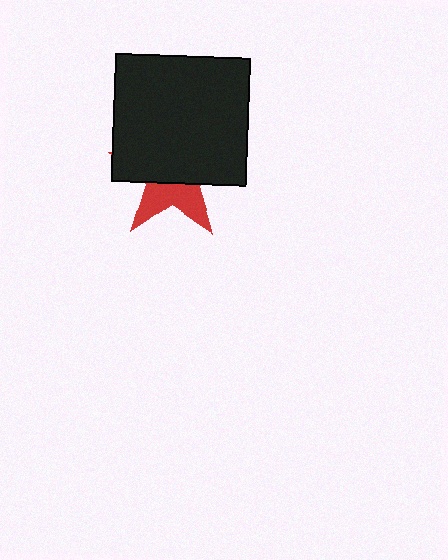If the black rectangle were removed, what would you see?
You would see the complete red star.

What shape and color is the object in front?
The object in front is a black rectangle.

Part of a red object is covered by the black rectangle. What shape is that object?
It is a star.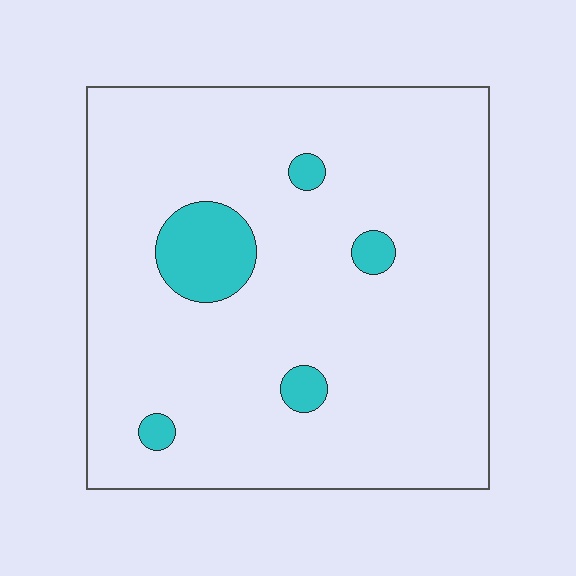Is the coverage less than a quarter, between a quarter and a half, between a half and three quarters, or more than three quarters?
Less than a quarter.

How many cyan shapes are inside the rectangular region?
5.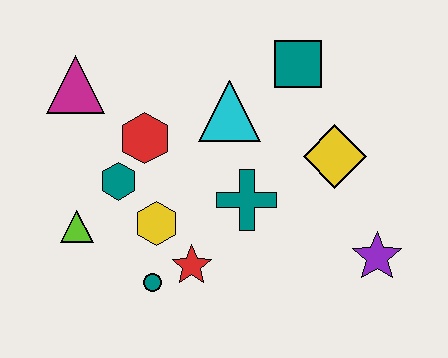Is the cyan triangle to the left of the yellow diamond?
Yes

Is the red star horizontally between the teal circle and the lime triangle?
No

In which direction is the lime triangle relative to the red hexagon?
The lime triangle is below the red hexagon.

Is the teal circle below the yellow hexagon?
Yes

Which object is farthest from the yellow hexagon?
The purple star is farthest from the yellow hexagon.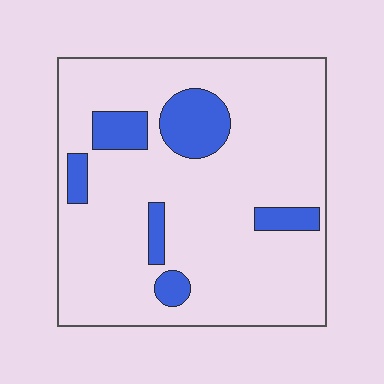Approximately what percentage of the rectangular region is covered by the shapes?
Approximately 15%.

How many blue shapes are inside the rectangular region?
6.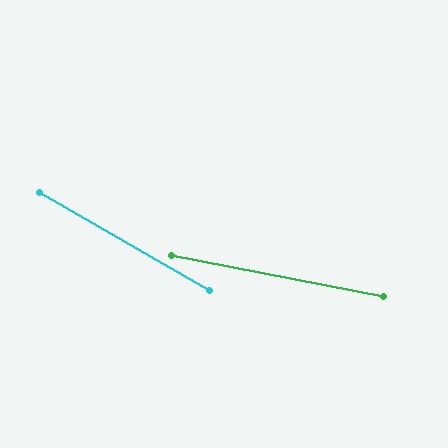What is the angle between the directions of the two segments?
Approximately 19 degrees.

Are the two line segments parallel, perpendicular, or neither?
Neither parallel nor perpendicular — they differ by about 19°.